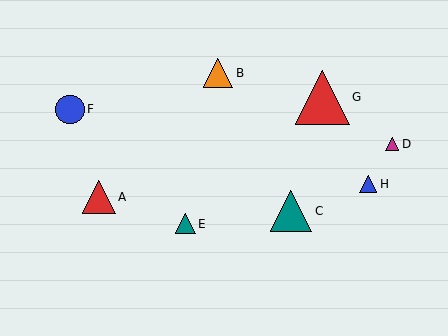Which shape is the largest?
The red triangle (labeled G) is the largest.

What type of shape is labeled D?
Shape D is a magenta triangle.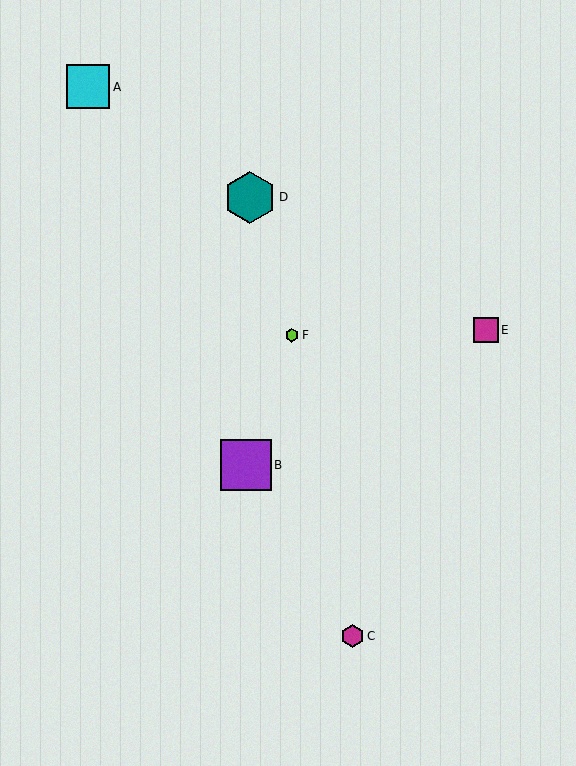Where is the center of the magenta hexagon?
The center of the magenta hexagon is at (353, 636).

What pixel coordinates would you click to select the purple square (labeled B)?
Click at (246, 465) to select the purple square B.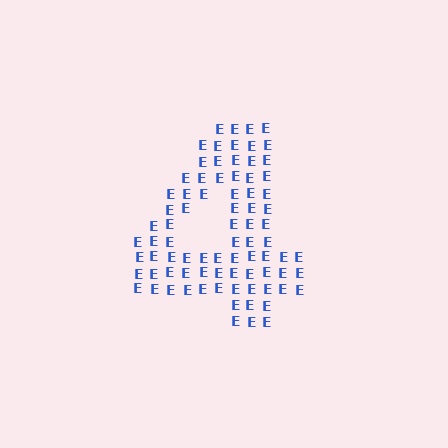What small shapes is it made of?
It is made of small letter E's.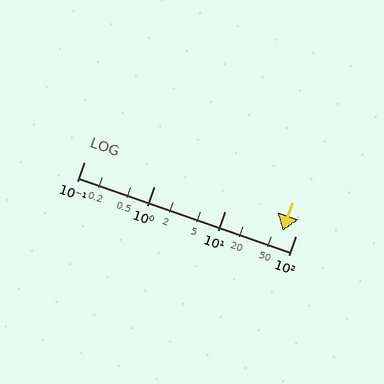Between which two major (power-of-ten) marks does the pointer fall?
The pointer is between 10 and 100.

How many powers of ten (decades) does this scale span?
The scale spans 3 decades, from 0.1 to 100.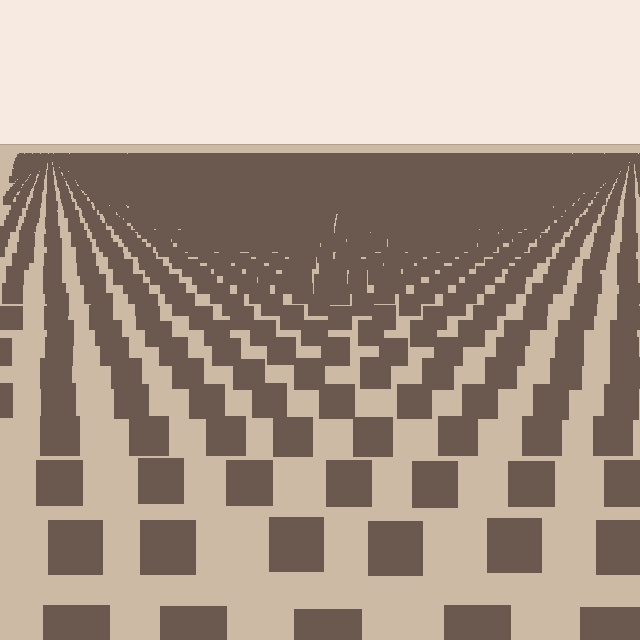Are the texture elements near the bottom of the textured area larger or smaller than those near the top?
Larger. Near the bottom, elements are closer to the viewer and appear at a bigger on-screen size.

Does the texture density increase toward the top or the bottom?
Density increases toward the top.